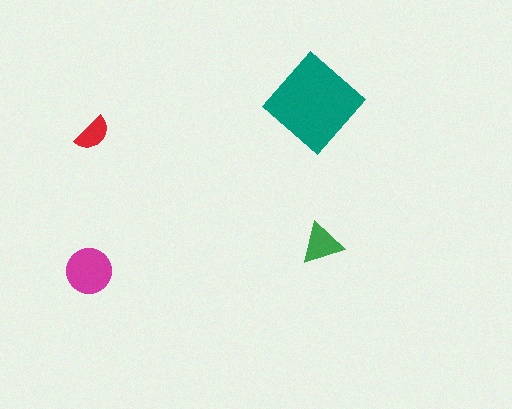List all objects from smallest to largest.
The red semicircle, the green triangle, the magenta circle, the teal diamond.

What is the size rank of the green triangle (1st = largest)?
3rd.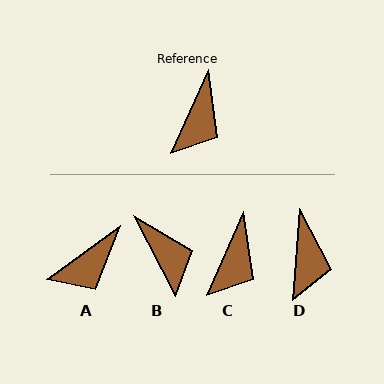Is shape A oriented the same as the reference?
No, it is off by about 30 degrees.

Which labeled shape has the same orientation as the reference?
C.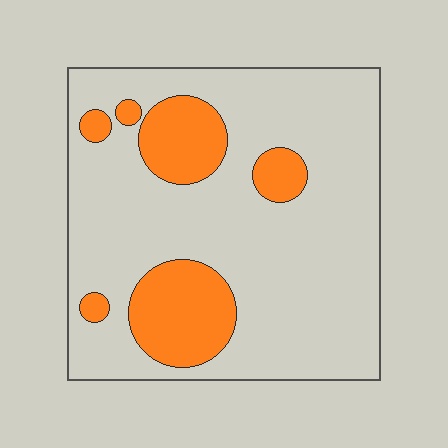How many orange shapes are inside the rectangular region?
6.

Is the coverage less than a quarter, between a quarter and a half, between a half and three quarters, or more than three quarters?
Less than a quarter.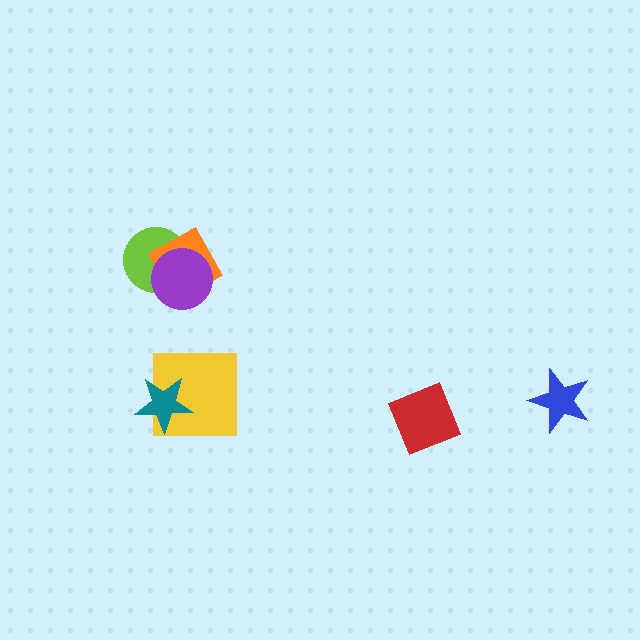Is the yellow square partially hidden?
Yes, it is partially covered by another shape.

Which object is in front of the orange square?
The purple circle is in front of the orange square.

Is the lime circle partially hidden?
Yes, it is partially covered by another shape.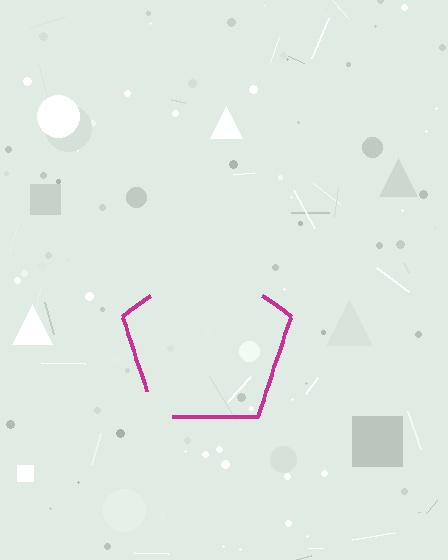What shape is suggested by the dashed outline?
The dashed outline suggests a pentagon.